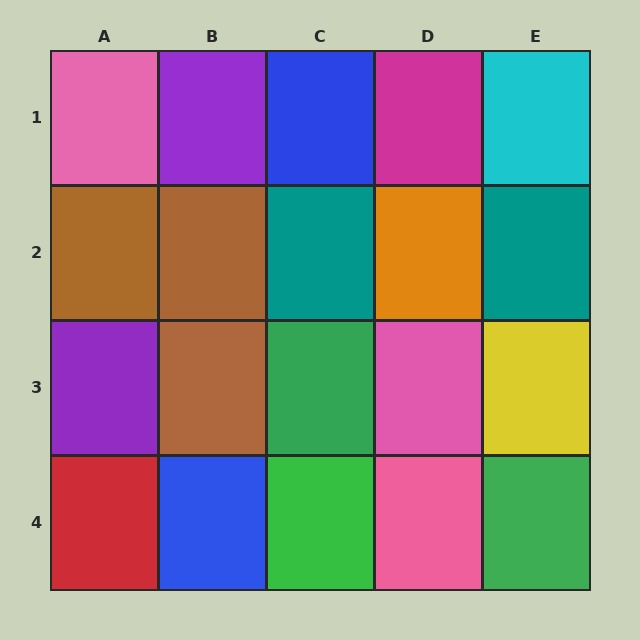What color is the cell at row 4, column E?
Green.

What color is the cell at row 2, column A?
Brown.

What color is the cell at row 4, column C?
Green.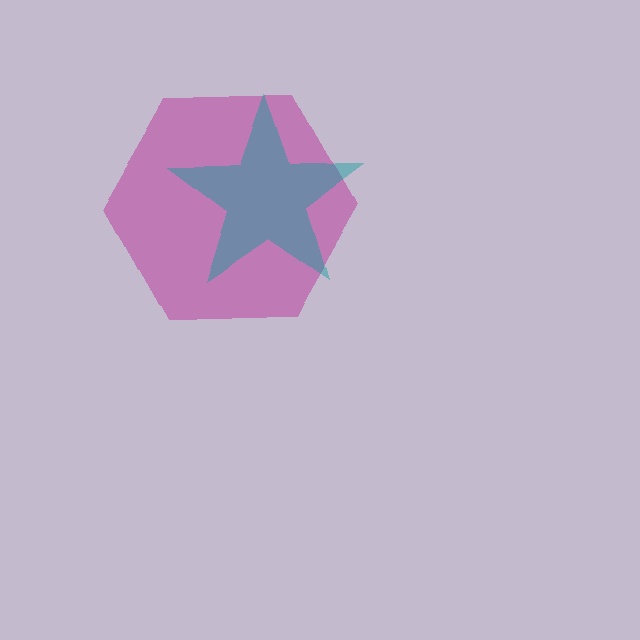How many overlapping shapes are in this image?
There are 2 overlapping shapes in the image.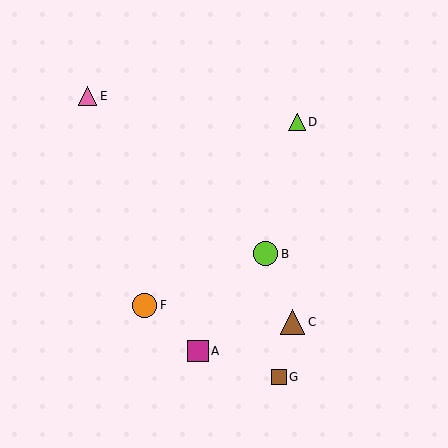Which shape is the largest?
The brown triangle (labeled C) is the largest.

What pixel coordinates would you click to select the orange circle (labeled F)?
Click at (145, 305) to select the orange circle F.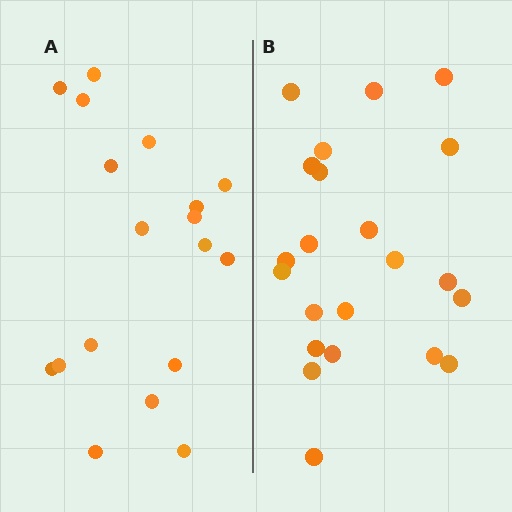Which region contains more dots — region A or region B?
Region B (the right region) has more dots.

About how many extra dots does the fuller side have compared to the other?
Region B has about 4 more dots than region A.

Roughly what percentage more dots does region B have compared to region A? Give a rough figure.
About 20% more.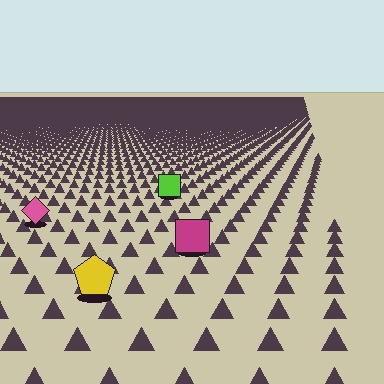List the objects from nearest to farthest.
From nearest to farthest: the yellow pentagon, the magenta square, the pink diamond, the lime square.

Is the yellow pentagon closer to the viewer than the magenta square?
Yes. The yellow pentagon is closer — you can tell from the texture gradient: the ground texture is coarser near it.